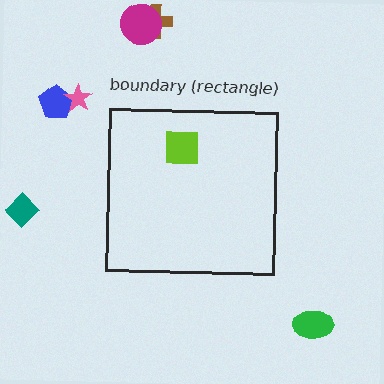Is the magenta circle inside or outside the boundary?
Outside.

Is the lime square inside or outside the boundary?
Inside.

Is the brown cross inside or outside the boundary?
Outside.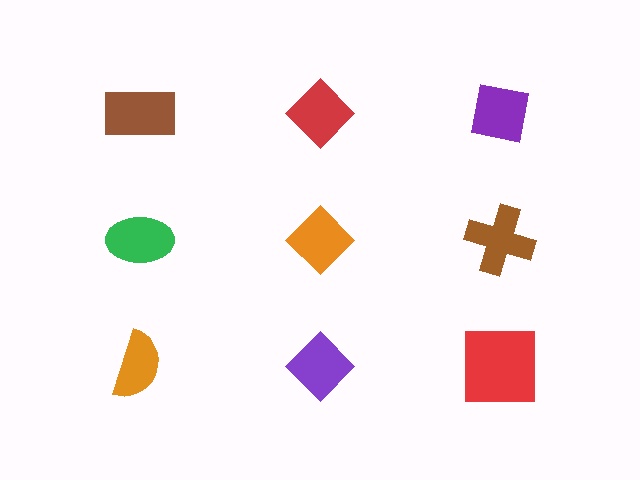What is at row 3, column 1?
An orange semicircle.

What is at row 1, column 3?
A purple square.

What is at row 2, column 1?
A green ellipse.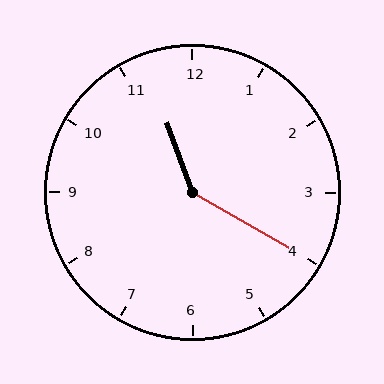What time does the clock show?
11:20.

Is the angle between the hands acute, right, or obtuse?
It is obtuse.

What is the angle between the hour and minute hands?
Approximately 140 degrees.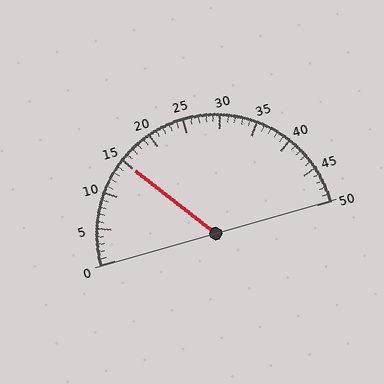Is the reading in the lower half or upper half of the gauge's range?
The reading is in the lower half of the range (0 to 50).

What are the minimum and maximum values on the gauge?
The gauge ranges from 0 to 50.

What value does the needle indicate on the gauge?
The needle indicates approximately 15.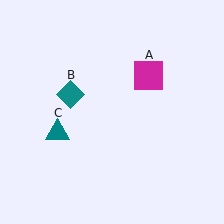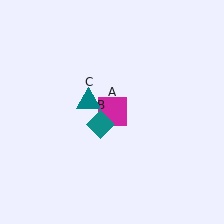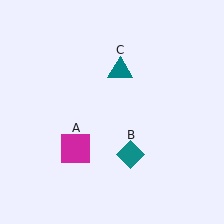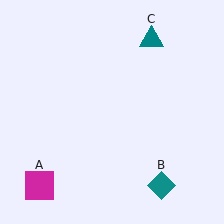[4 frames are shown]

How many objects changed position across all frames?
3 objects changed position: magenta square (object A), teal diamond (object B), teal triangle (object C).